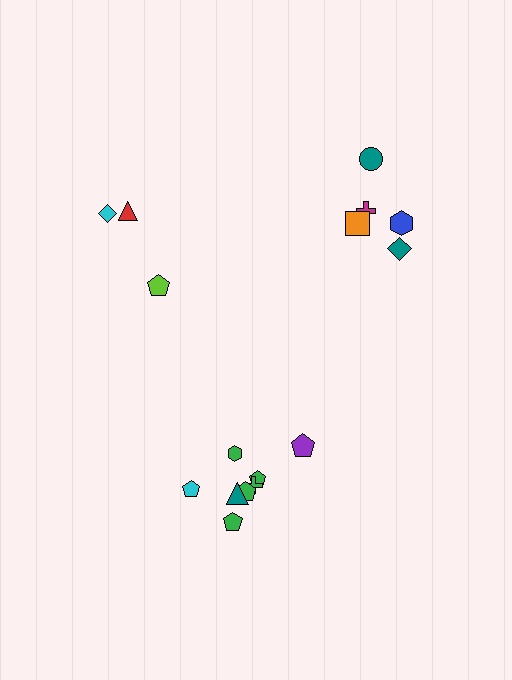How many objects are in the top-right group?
There are 6 objects.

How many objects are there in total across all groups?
There are 17 objects.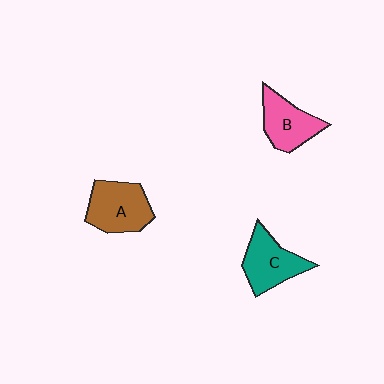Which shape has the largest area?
Shape A (brown).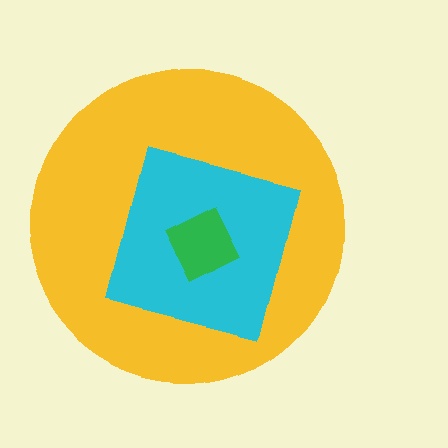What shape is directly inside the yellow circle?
The cyan square.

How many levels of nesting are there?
3.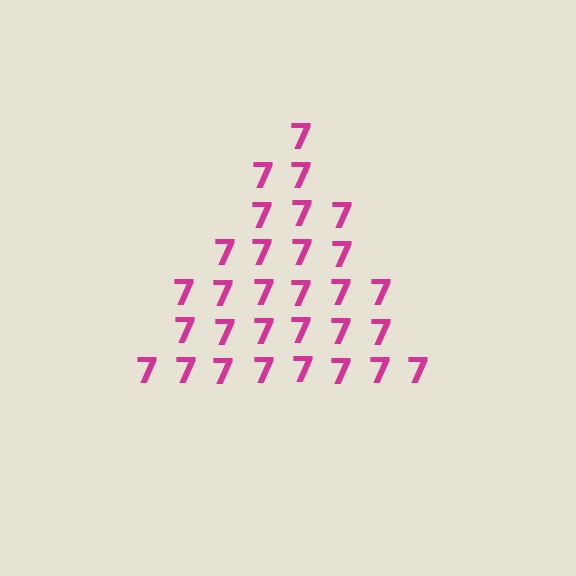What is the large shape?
The large shape is a triangle.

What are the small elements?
The small elements are digit 7's.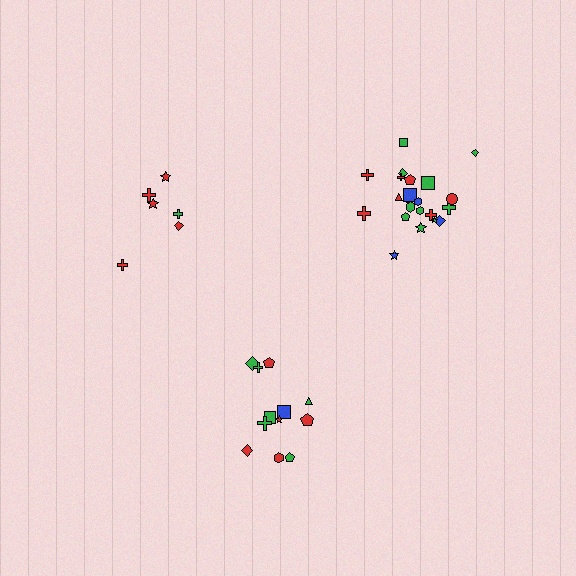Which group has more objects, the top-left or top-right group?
The top-right group.